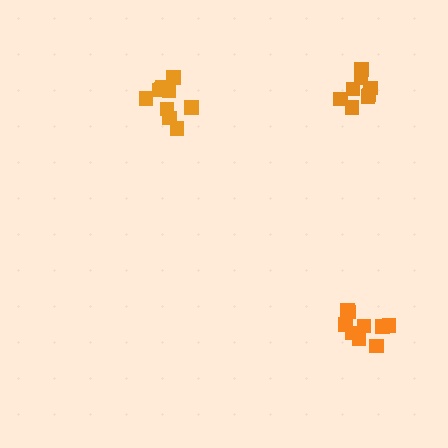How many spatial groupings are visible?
There are 3 spatial groupings.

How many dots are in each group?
Group 1: 8 dots, Group 2: 9 dots, Group 3: 11 dots (28 total).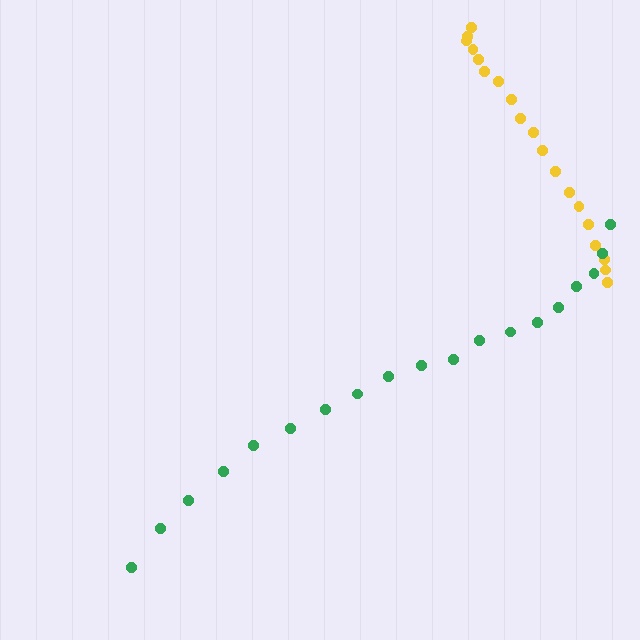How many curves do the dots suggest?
There are 2 distinct paths.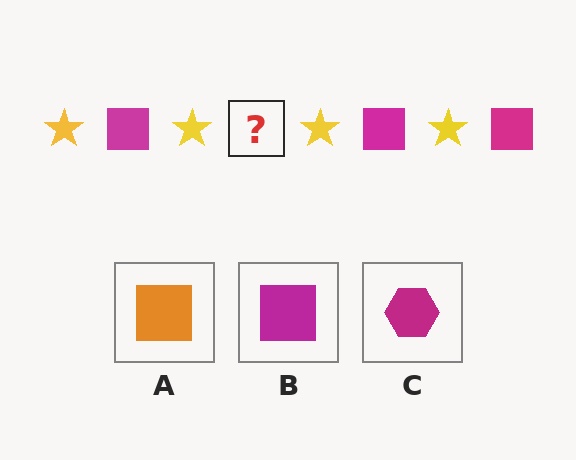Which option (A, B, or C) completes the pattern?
B.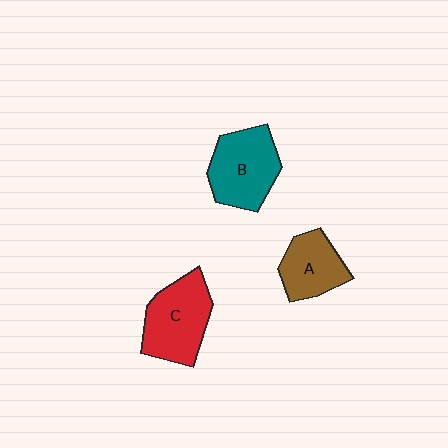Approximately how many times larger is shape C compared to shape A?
Approximately 1.4 times.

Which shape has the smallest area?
Shape A (brown).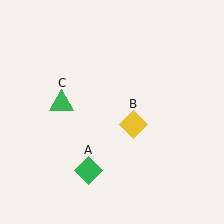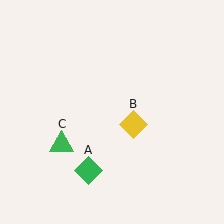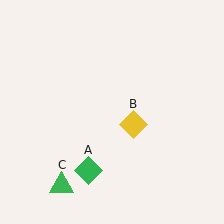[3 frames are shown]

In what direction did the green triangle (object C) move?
The green triangle (object C) moved down.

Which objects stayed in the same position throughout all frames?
Green diamond (object A) and yellow diamond (object B) remained stationary.